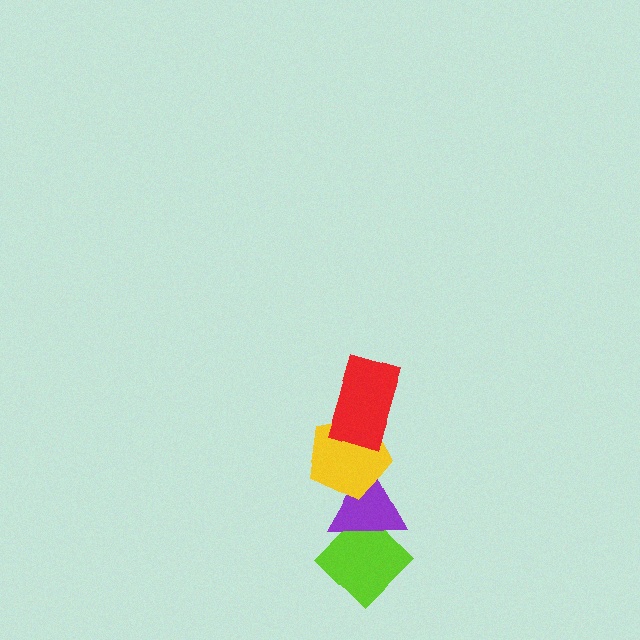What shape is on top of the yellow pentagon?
The red rectangle is on top of the yellow pentagon.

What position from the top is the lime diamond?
The lime diamond is 4th from the top.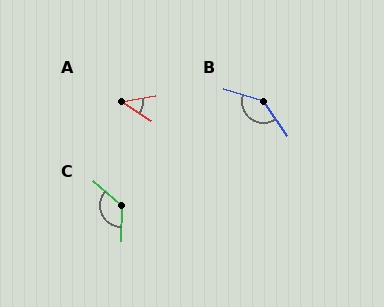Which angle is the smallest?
A, at approximately 43 degrees.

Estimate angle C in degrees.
Approximately 130 degrees.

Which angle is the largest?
B, at approximately 143 degrees.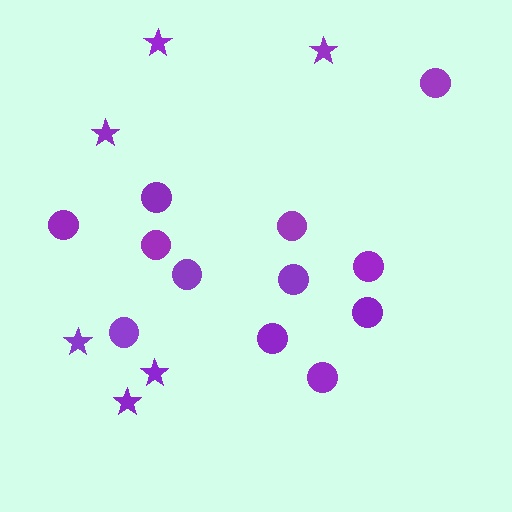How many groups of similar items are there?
There are 2 groups: one group of stars (6) and one group of circles (12).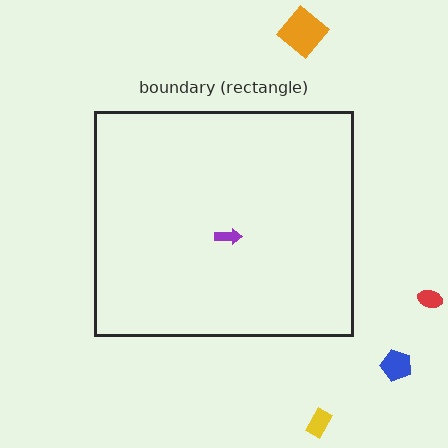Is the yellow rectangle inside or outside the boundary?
Outside.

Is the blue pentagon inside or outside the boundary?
Outside.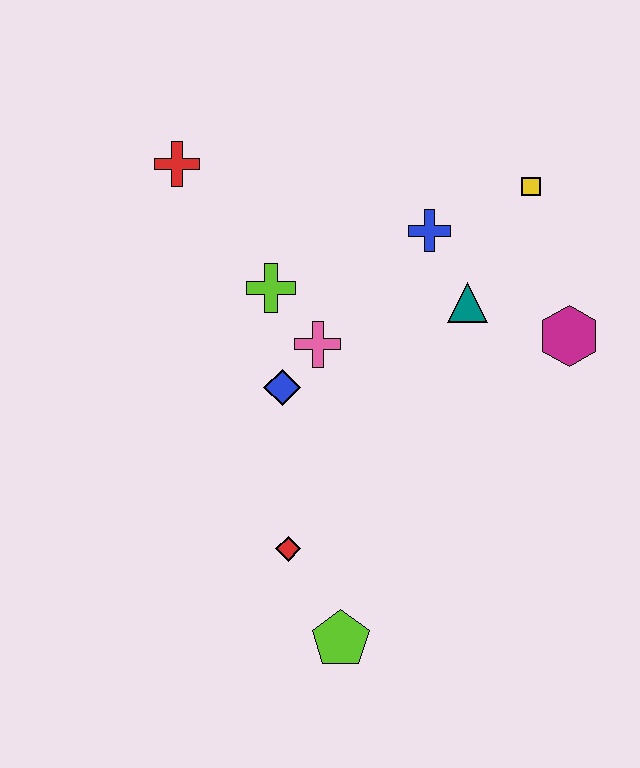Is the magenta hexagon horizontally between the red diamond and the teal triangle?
No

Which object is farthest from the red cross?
The lime pentagon is farthest from the red cross.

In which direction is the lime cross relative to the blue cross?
The lime cross is to the left of the blue cross.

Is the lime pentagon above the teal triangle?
No